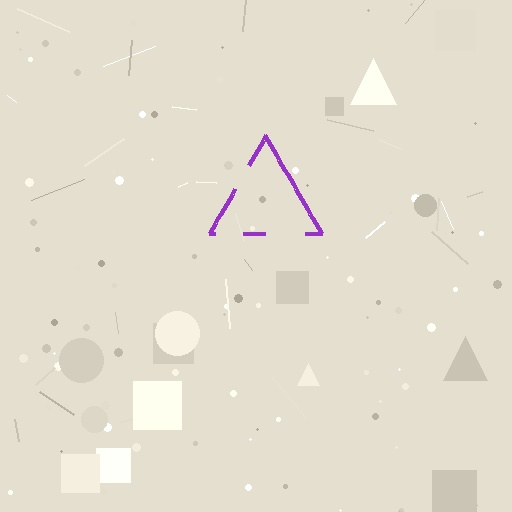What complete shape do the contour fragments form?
The contour fragments form a triangle.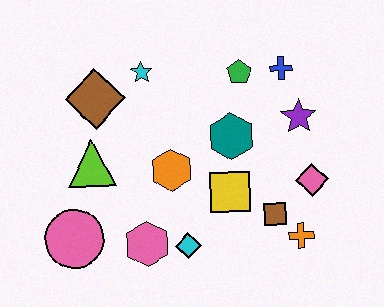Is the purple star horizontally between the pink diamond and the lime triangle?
Yes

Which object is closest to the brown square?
The orange cross is closest to the brown square.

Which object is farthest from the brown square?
The brown diamond is farthest from the brown square.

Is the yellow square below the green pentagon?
Yes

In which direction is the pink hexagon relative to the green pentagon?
The pink hexagon is below the green pentagon.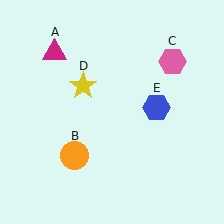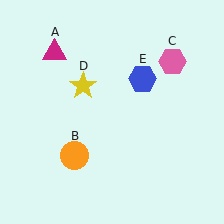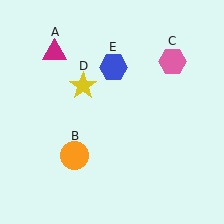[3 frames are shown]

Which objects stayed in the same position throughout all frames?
Magenta triangle (object A) and orange circle (object B) and pink hexagon (object C) and yellow star (object D) remained stationary.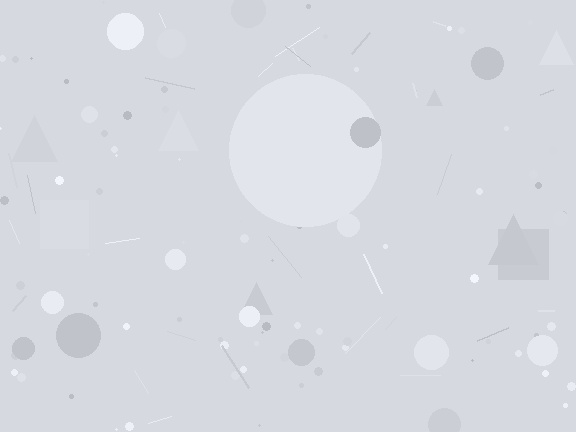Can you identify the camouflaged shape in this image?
The camouflaged shape is a circle.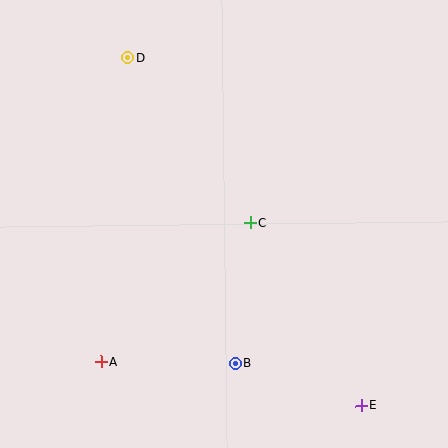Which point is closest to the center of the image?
Point C at (250, 222) is closest to the center.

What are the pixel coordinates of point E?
Point E is at (361, 406).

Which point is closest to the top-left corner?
Point D is closest to the top-left corner.